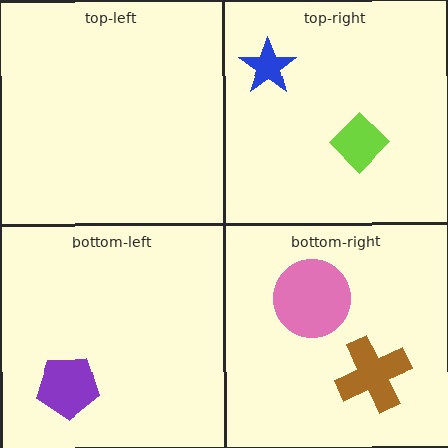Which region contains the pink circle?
The bottom-right region.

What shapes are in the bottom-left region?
The purple pentagon.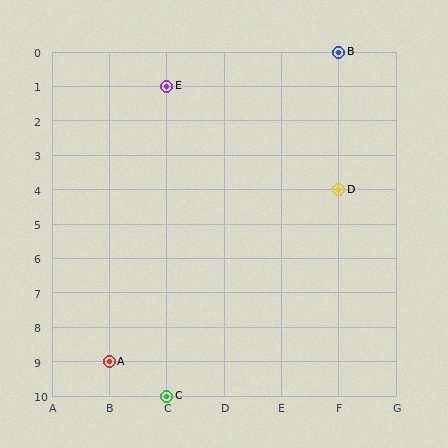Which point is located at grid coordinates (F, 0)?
Point B is at (F, 0).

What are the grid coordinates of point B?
Point B is at grid coordinates (F, 0).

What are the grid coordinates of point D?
Point D is at grid coordinates (F, 4).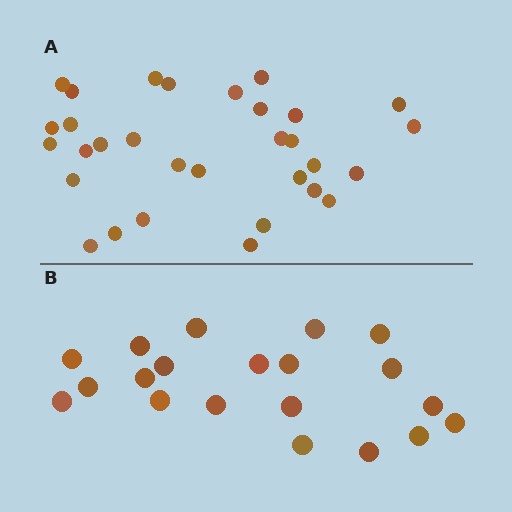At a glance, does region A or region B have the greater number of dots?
Region A (the top region) has more dots.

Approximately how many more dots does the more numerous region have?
Region A has roughly 12 or so more dots than region B.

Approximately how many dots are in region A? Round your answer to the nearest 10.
About 30 dots. (The exact count is 31, which rounds to 30.)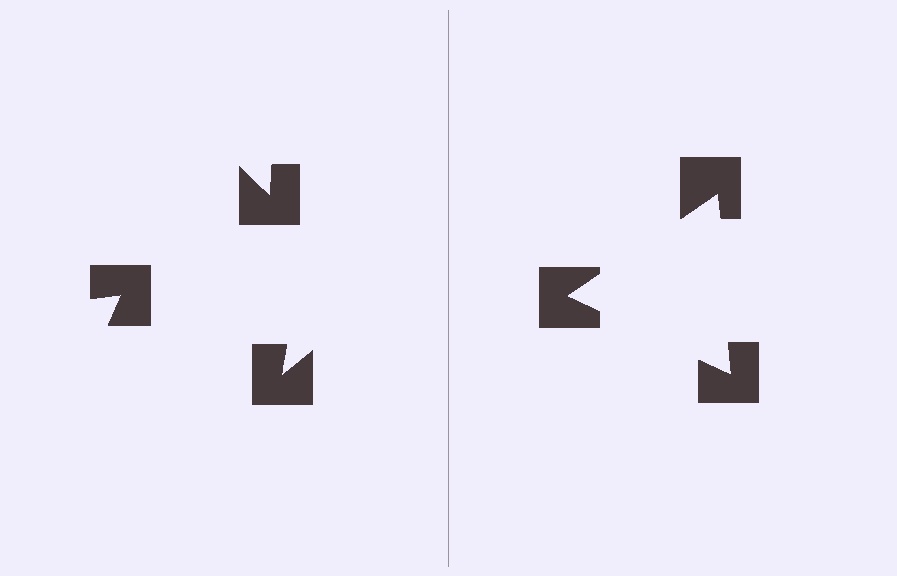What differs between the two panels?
The notched squares are positioned identically on both sides; only the wedge orientations differ. On the right they align to a triangle; on the left they are misaligned.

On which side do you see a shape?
An illusory triangle appears on the right side. On the left side the wedge cuts are rotated, so no coherent shape forms.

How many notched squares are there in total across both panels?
6 — 3 on each side.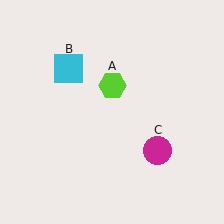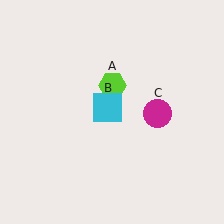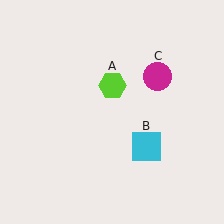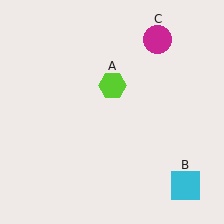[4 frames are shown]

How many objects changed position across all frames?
2 objects changed position: cyan square (object B), magenta circle (object C).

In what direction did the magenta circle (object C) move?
The magenta circle (object C) moved up.